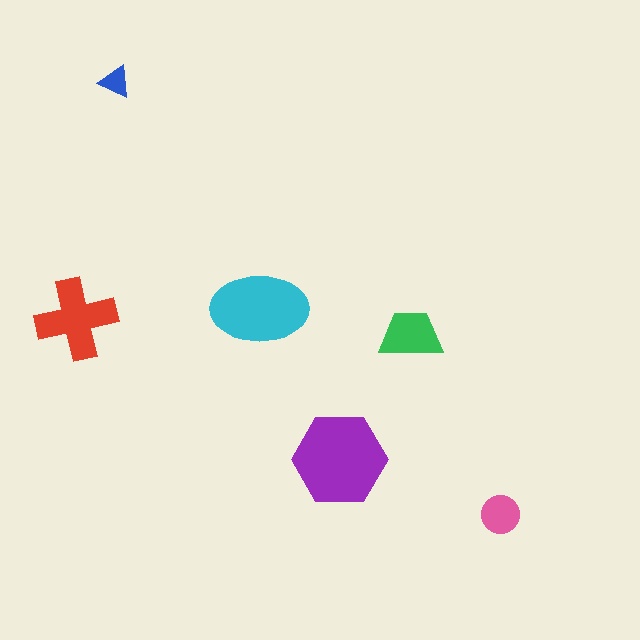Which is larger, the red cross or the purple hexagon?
The purple hexagon.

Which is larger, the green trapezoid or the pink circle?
The green trapezoid.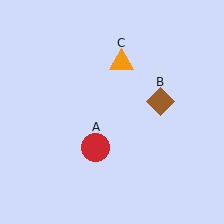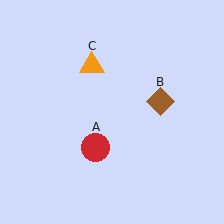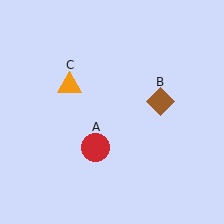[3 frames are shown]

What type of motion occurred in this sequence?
The orange triangle (object C) rotated counterclockwise around the center of the scene.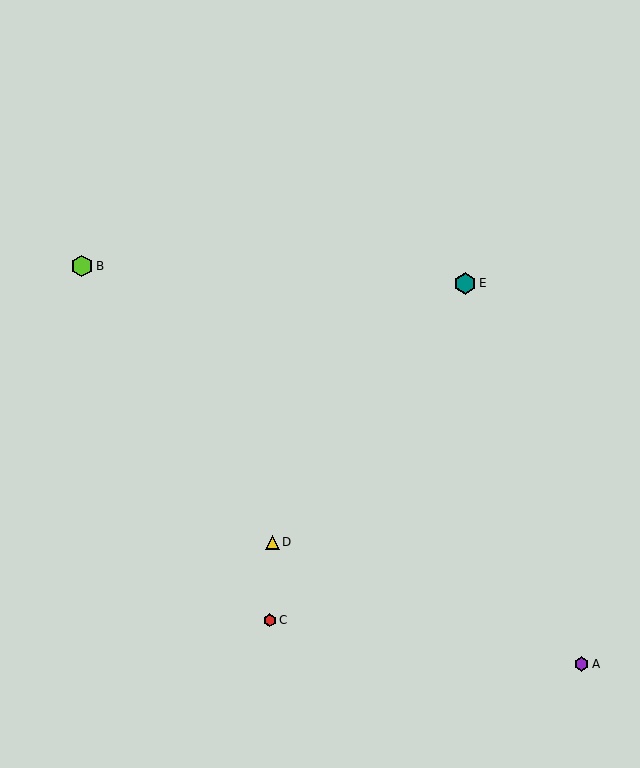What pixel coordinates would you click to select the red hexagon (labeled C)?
Click at (270, 620) to select the red hexagon C.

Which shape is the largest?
The teal hexagon (labeled E) is the largest.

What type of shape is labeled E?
Shape E is a teal hexagon.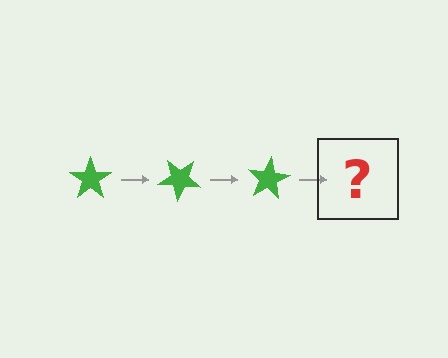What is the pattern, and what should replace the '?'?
The pattern is that the star rotates 40 degrees each step. The '?' should be a green star rotated 120 degrees.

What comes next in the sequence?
The next element should be a green star rotated 120 degrees.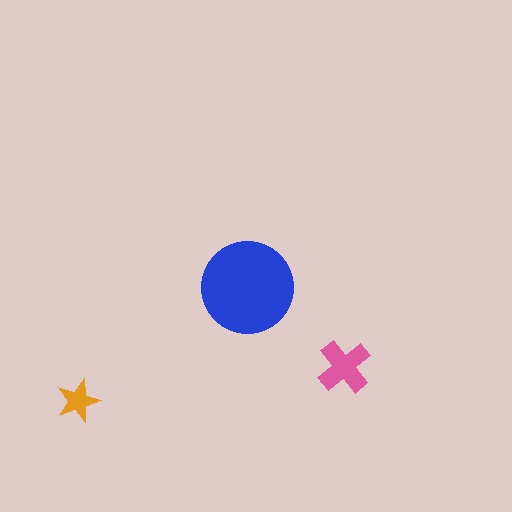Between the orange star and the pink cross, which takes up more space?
The pink cross.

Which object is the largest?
The blue circle.